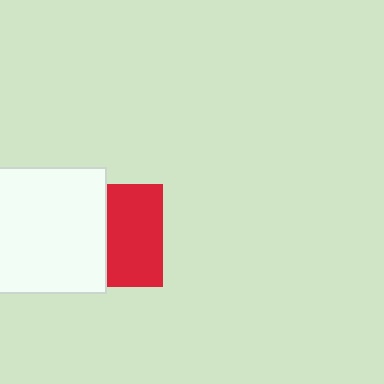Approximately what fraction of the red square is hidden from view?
Roughly 46% of the red square is hidden behind the white rectangle.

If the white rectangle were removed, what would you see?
You would see the complete red square.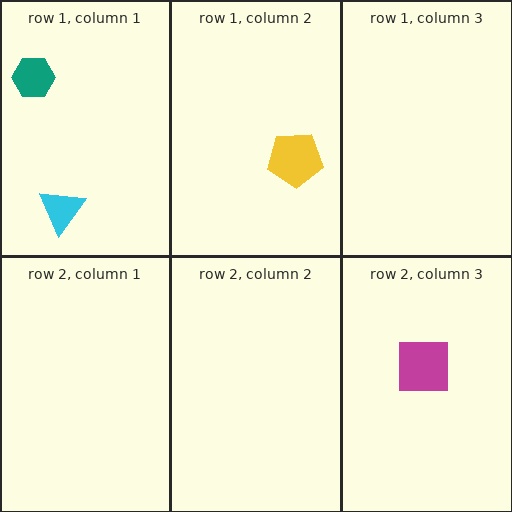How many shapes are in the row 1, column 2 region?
1.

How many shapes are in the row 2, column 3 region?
1.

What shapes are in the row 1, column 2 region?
The yellow pentagon.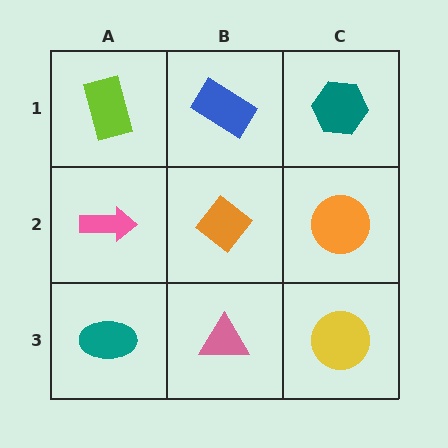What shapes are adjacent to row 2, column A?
A lime rectangle (row 1, column A), a teal ellipse (row 3, column A), an orange diamond (row 2, column B).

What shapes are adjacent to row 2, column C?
A teal hexagon (row 1, column C), a yellow circle (row 3, column C), an orange diamond (row 2, column B).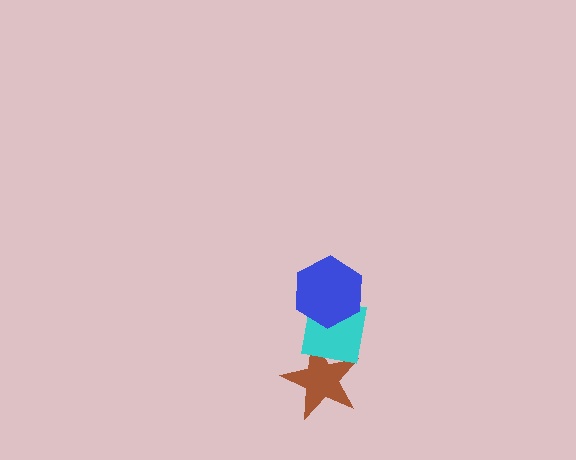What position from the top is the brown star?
The brown star is 3rd from the top.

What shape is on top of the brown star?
The cyan square is on top of the brown star.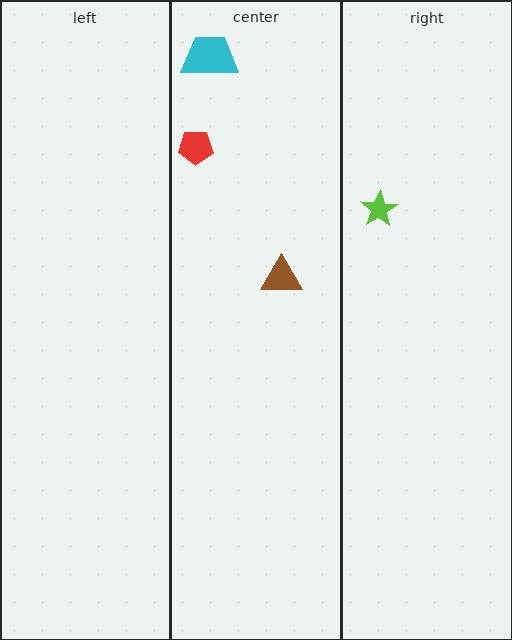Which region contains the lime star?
The right region.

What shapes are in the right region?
The lime star.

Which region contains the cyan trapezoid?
The center region.